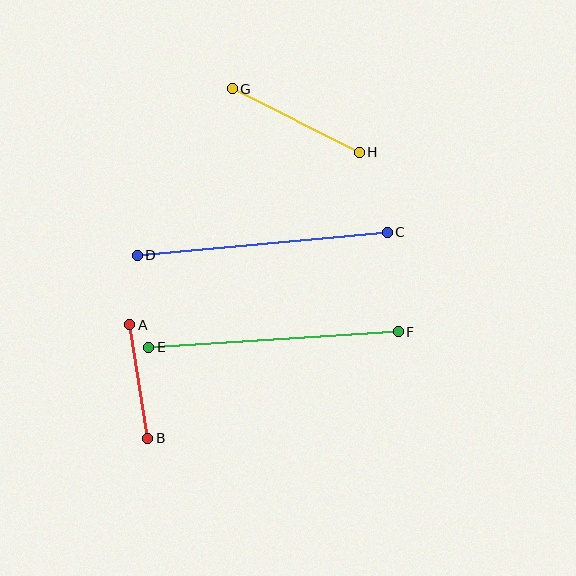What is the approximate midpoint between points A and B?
The midpoint is at approximately (139, 381) pixels.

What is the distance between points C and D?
The distance is approximately 251 pixels.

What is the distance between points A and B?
The distance is approximately 115 pixels.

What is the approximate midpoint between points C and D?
The midpoint is at approximately (262, 244) pixels.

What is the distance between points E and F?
The distance is approximately 250 pixels.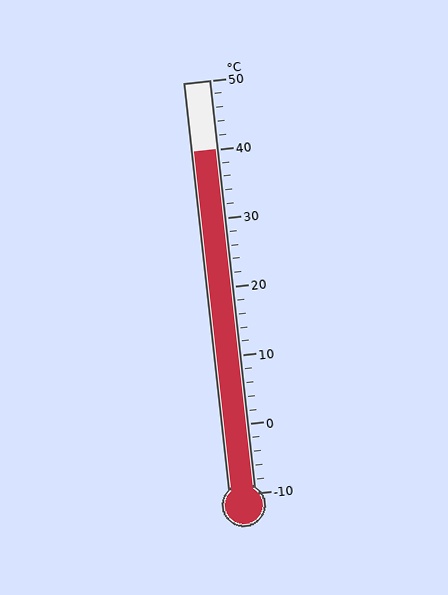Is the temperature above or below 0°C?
The temperature is above 0°C.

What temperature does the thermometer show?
The thermometer shows approximately 40°C.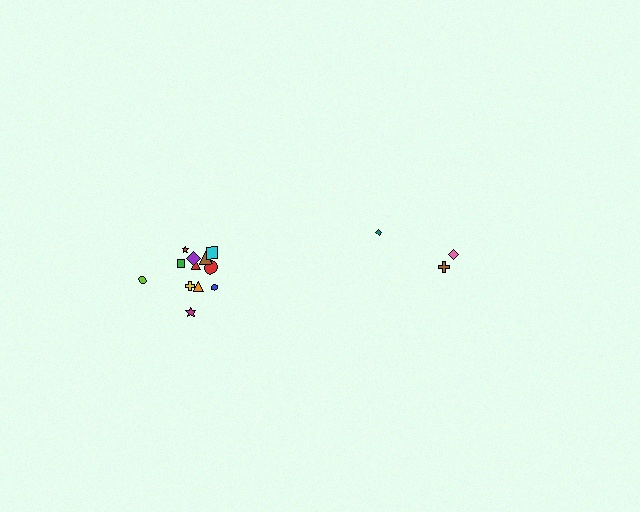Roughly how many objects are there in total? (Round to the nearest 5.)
Roughly 15 objects in total.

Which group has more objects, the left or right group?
The left group.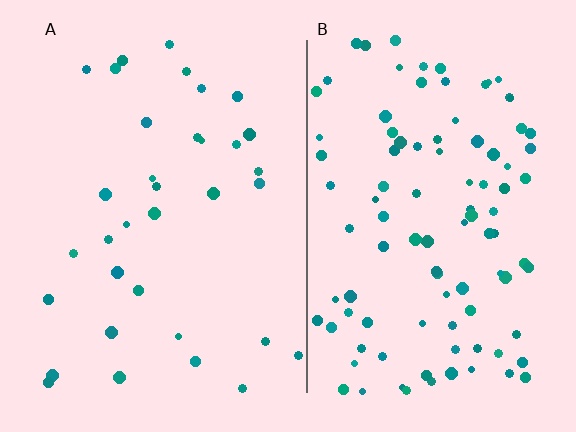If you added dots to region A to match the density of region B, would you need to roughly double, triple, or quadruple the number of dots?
Approximately triple.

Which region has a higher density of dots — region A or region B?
B (the right).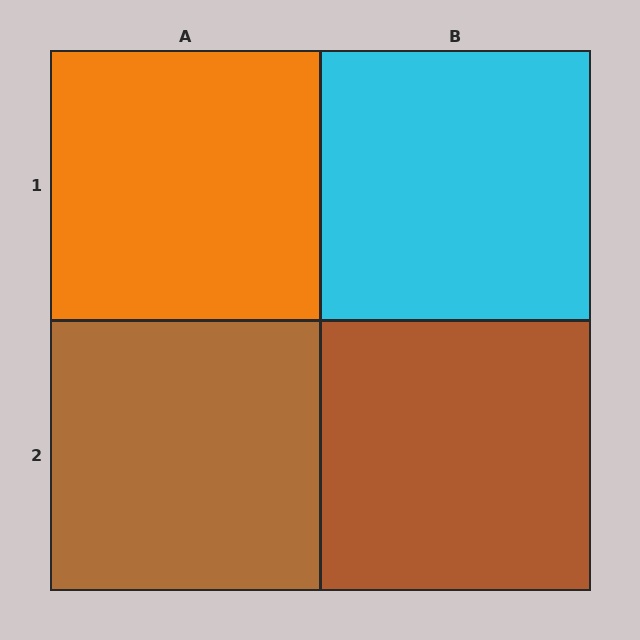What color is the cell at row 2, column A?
Brown.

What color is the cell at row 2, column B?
Brown.